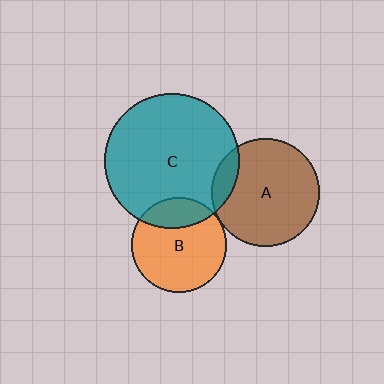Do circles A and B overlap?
Yes.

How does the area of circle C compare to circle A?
Approximately 1.6 times.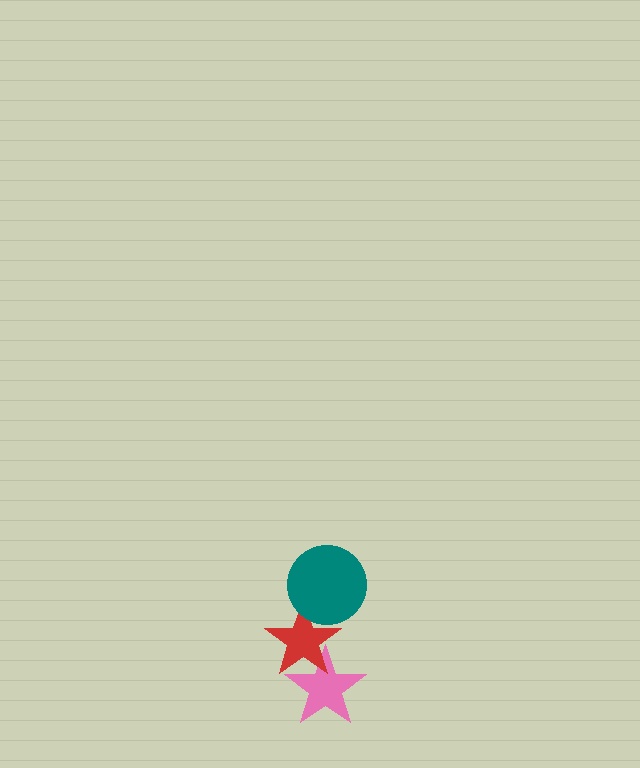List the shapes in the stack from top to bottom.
From top to bottom: the teal circle, the red star, the pink star.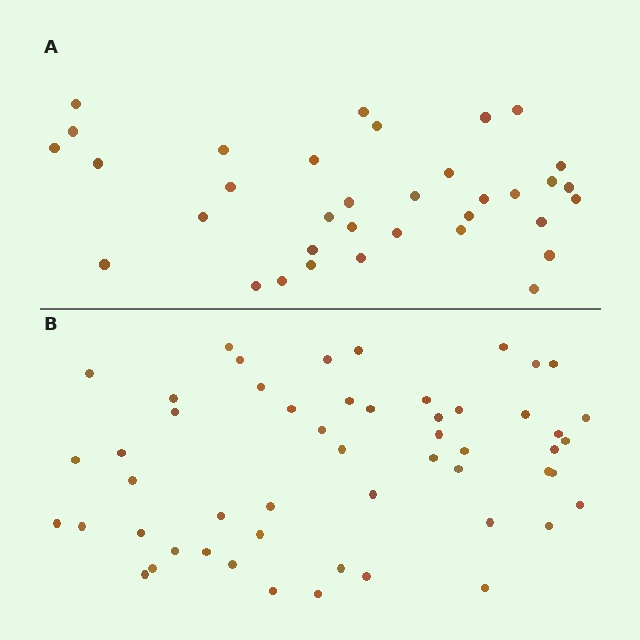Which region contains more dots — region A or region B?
Region B (the bottom region) has more dots.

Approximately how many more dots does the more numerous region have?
Region B has approximately 20 more dots than region A.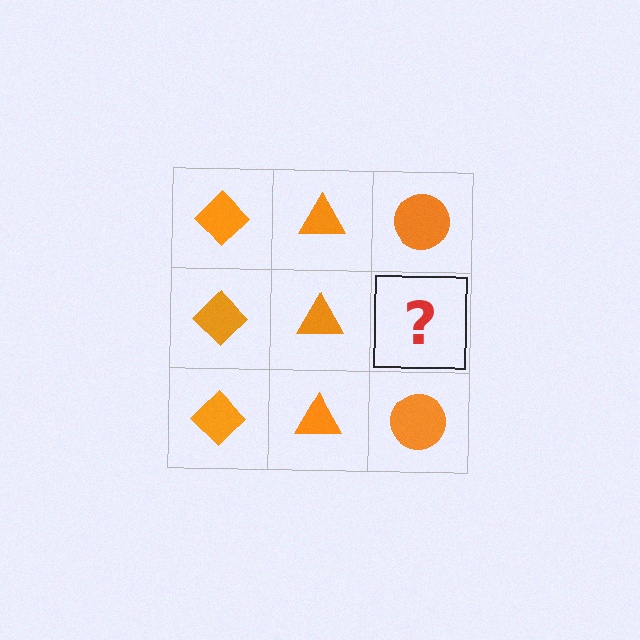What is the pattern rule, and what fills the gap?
The rule is that each column has a consistent shape. The gap should be filled with an orange circle.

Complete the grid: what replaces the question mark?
The question mark should be replaced with an orange circle.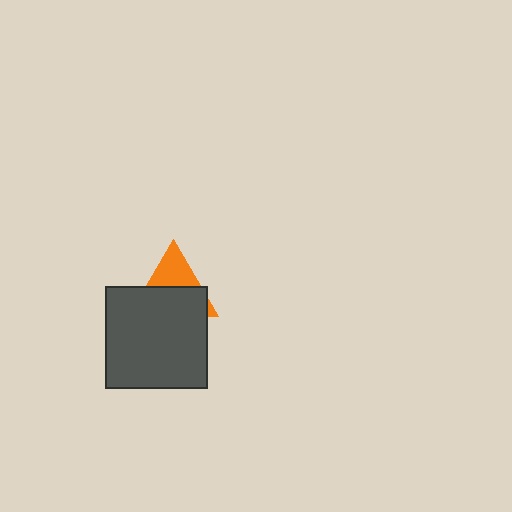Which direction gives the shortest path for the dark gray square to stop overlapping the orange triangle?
Moving down gives the shortest separation.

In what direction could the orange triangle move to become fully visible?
The orange triangle could move up. That would shift it out from behind the dark gray square entirely.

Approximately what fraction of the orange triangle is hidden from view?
Roughly 61% of the orange triangle is hidden behind the dark gray square.